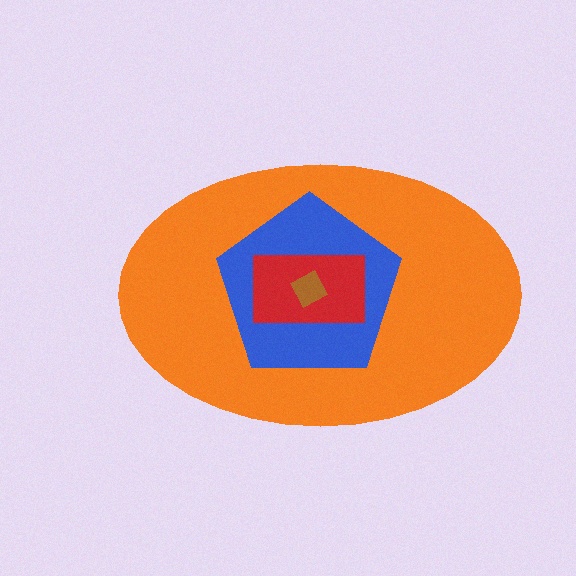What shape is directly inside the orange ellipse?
The blue pentagon.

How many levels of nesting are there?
4.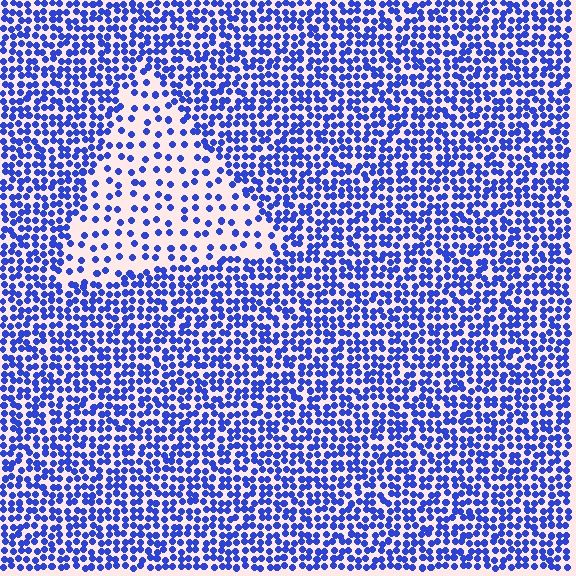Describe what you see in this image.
The image contains small blue elements arranged at two different densities. A triangle-shaped region is visible where the elements are less densely packed than the surrounding area.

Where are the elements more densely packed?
The elements are more densely packed outside the triangle boundary.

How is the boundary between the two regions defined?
The boundary is defined by a change in element density (approximately 2.5x ratio). All elements are the same color, size, and shape.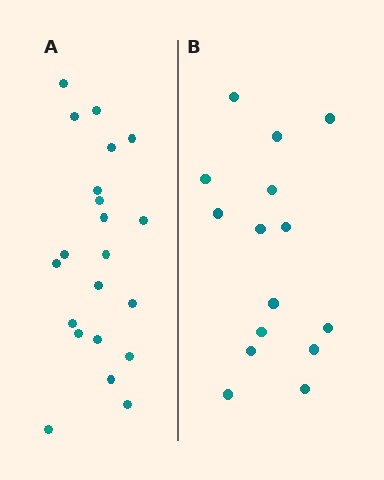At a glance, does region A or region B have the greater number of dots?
Region A (the left region) has more dots.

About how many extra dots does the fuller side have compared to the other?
Region A has about 6 more dots than region B.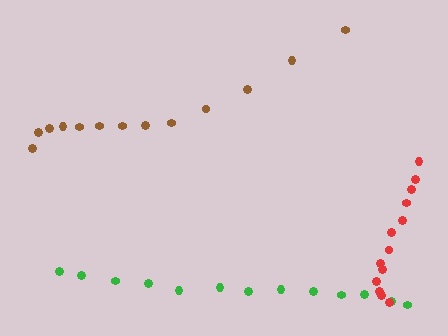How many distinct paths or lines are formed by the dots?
There are 3 distinct paths.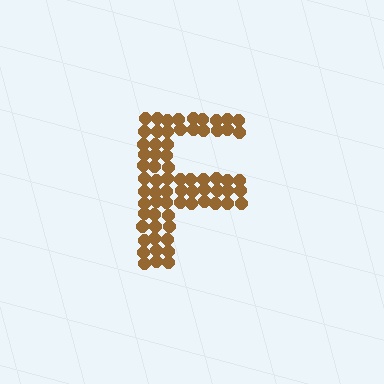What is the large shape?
The large shape is the letter F.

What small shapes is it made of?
It is made of small circles.